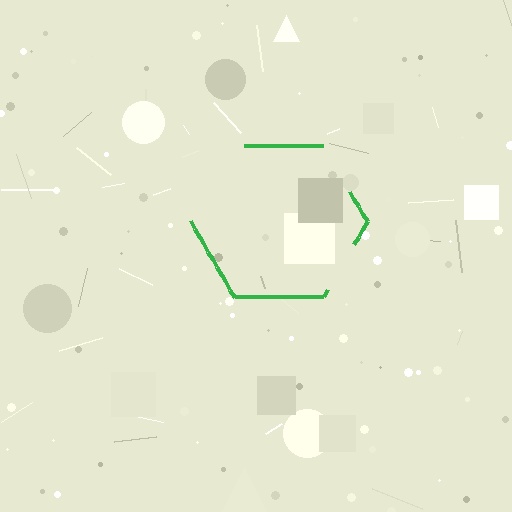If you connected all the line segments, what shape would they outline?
They would outline a hexagon.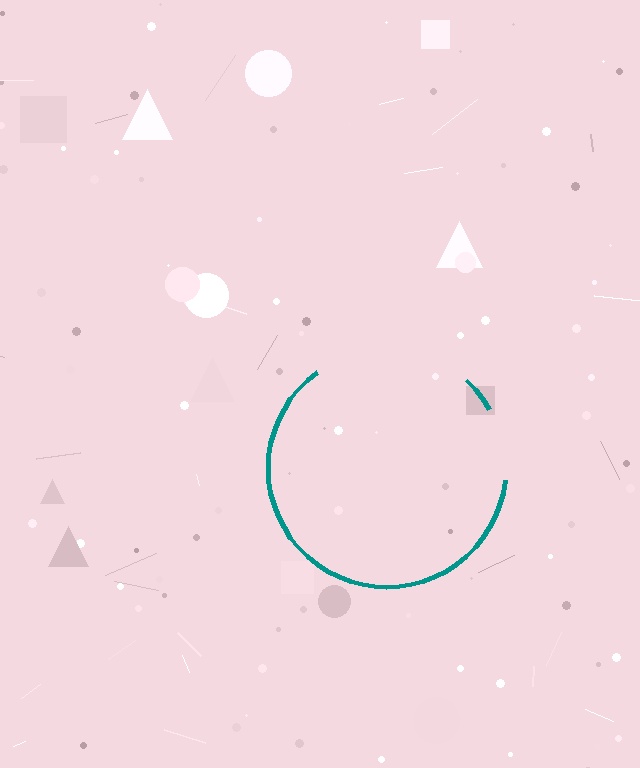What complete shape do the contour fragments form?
The contour fragments form a circle.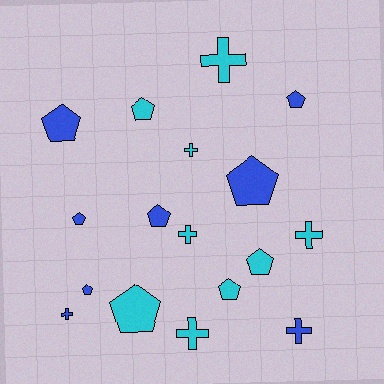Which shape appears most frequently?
Pentagon, with 10 objects.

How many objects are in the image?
There are 17 objects.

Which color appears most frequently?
Cyan, with 9 objects.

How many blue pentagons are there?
There are 6 blue pentagons.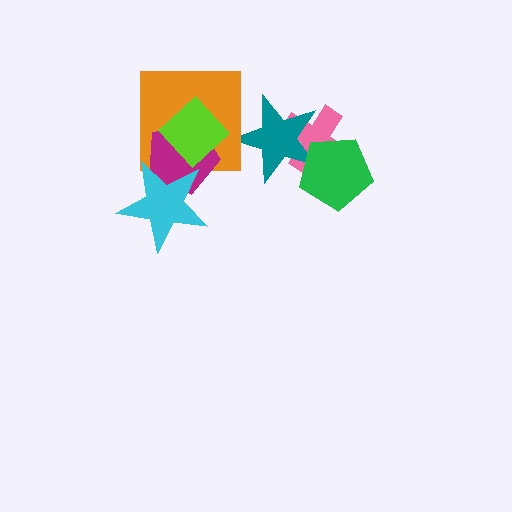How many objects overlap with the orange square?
3 objects overlap with the orange square.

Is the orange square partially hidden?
Yes, it is partially covered by another shape.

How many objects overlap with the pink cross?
2 objects overlap with the pink cross.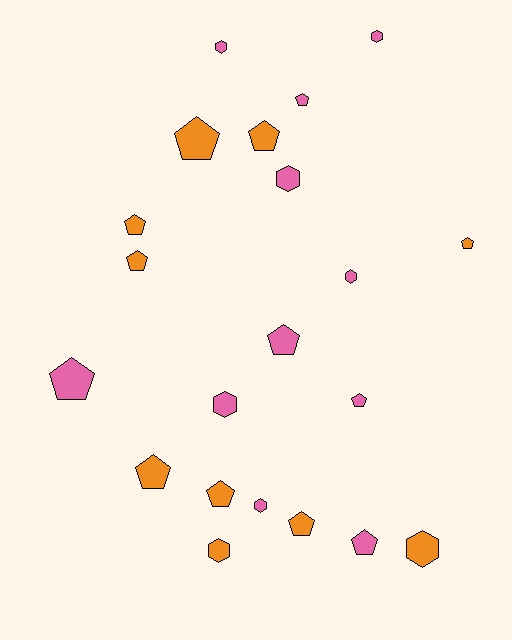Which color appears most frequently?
Pink, with 11 objects.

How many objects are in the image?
There are 21 objects.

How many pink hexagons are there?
There are 6 pink hexagons.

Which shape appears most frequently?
Pentagon, with 13 objects.